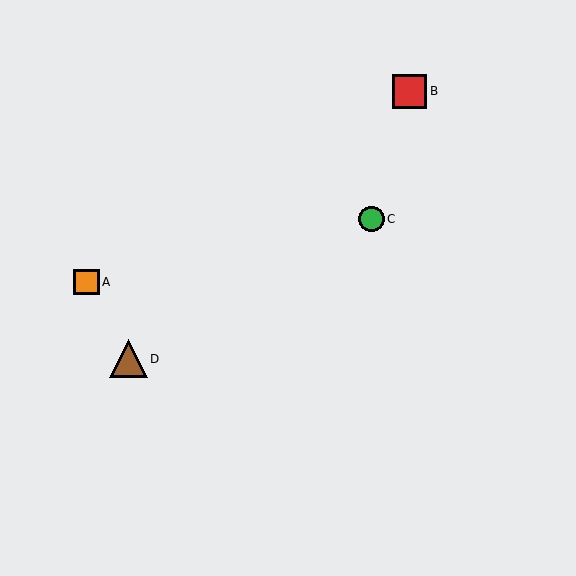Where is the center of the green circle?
The center of the green circle is at (372, 219).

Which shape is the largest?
The brown triangle (labeled D) is the largest.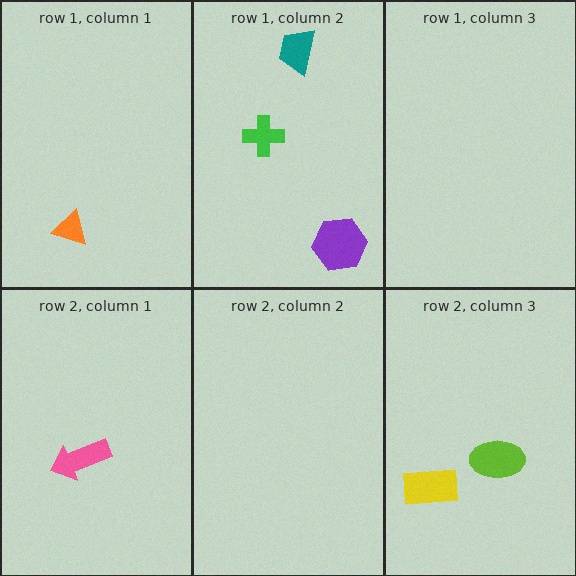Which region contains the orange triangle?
The row 1, column 1 region.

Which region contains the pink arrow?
The row 2, column 1 region.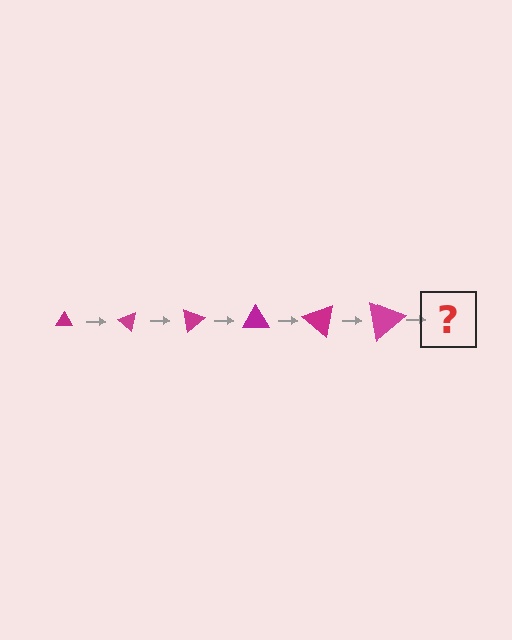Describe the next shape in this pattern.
It should be a triangle, larger than the previous one and rotated 240 degrees from the start.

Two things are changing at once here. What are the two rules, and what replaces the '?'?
The two rules are that the triangle grows larger each step and it rotates 40 degrees each step. The '?' should be a triangle, larger than the previous one and rotated 240 degrees from the start.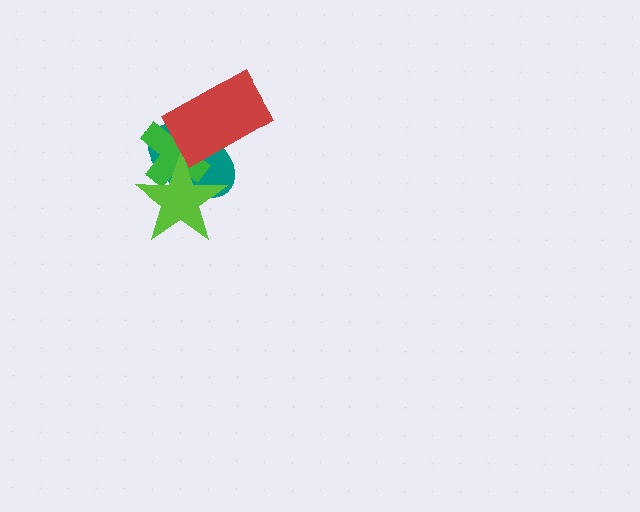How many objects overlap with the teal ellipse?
3 objects overlap with the teal ellipse.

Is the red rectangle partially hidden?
No, no other shape covers it.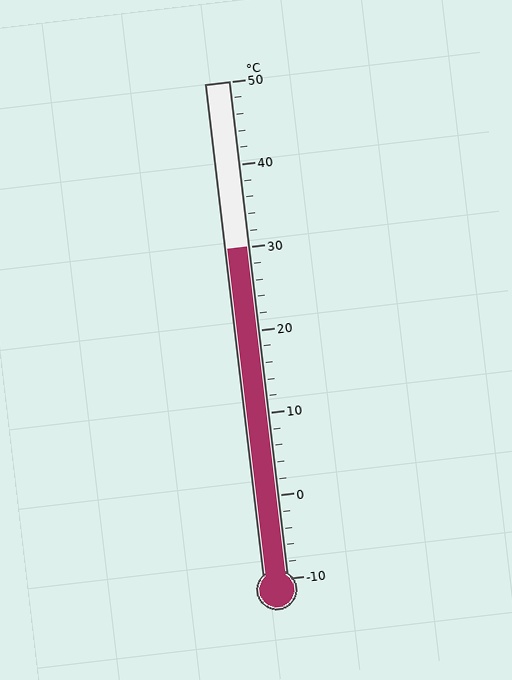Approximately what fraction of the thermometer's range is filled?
The thermometer is filled to approximately 65% of its range.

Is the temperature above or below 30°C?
The temperature is at 30°C.